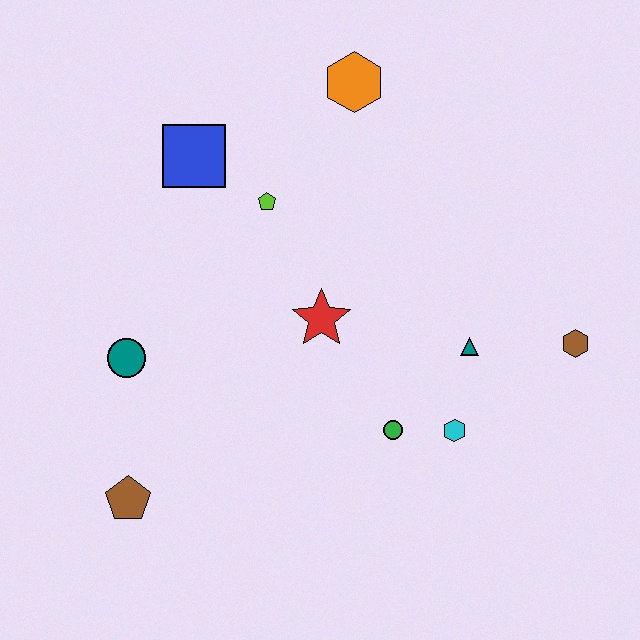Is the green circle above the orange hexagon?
No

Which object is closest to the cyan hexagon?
The green circle is closest to the cyan hexagon.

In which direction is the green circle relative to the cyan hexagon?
The green circle is to the left of the cyan hexagon.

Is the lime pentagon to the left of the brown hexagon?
Yes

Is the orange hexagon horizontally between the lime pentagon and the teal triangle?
Yes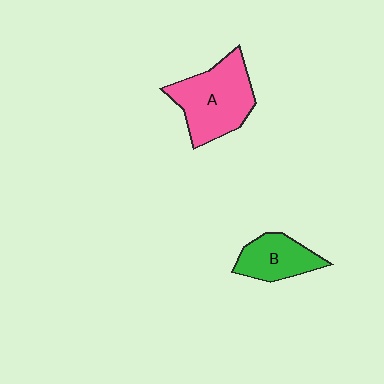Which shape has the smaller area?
Shape B (green).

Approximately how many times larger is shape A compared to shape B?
Approximately 1.7 times.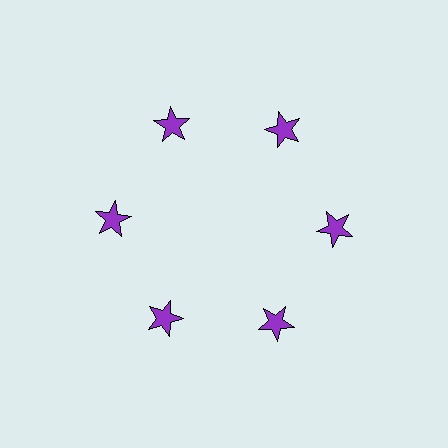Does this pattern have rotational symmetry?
Yes, this pattern has 6-fold rotational symmetry. It looks the same after rotating 60 degrees around the center.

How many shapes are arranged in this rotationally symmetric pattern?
There are 6 shapes, arranged in 6 groups of 1.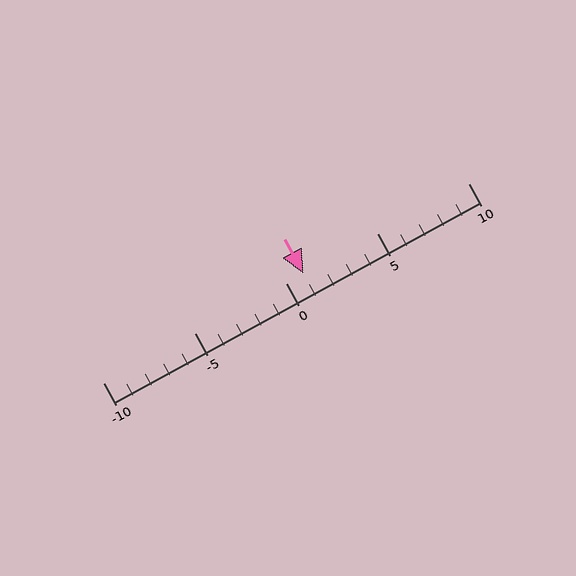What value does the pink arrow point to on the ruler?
The pink arrow points to approximately 1.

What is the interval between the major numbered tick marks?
The major tick marks are spaced 5 units apart.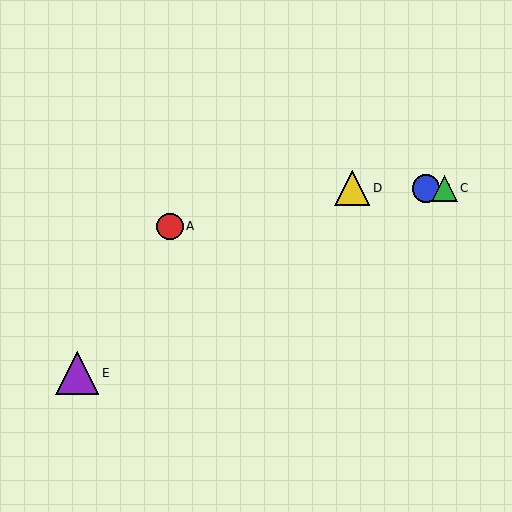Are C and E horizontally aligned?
No, C is at y≈188 and E is at y≈373.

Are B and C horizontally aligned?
Yes, both are at y≈188.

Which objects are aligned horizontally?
Objects B, C, D are aligned horizontally.